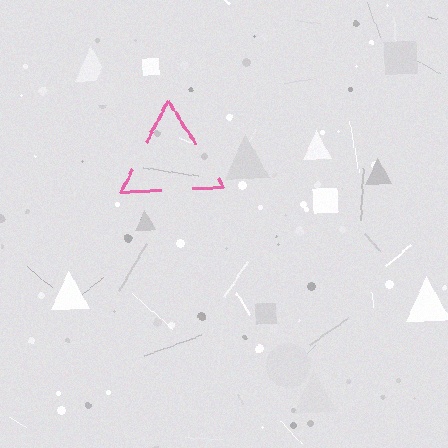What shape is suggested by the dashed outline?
The dashed outline suggests a triangle.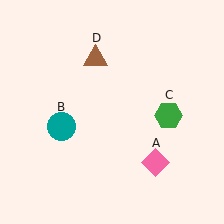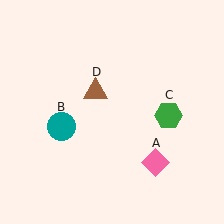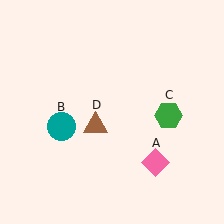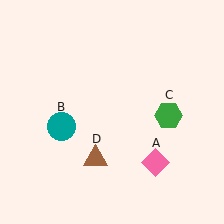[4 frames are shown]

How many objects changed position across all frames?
1 object changed position: brown triangle (object D).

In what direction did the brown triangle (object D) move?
The brown triangle (object D) moved down.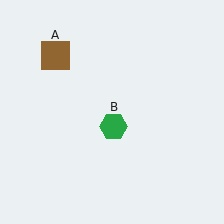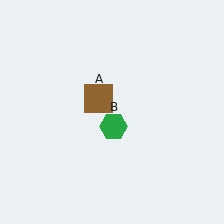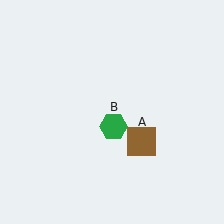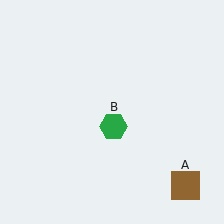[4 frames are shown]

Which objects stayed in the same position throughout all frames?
Green hexagon (object B) remained stationary.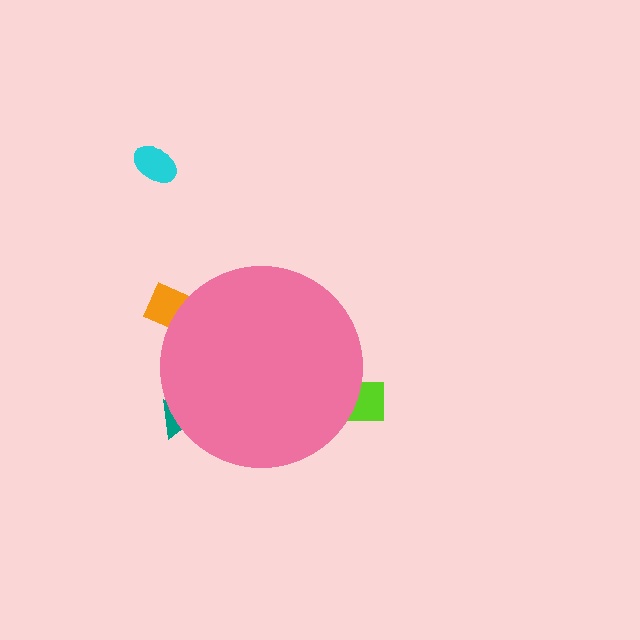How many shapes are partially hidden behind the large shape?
3 shapes are partially hidden.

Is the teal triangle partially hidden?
Yes, the teal triangle is partially hidden behind the pink circle.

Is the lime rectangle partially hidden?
Yes, the lime rectangle is partially hidden behind the pink circle.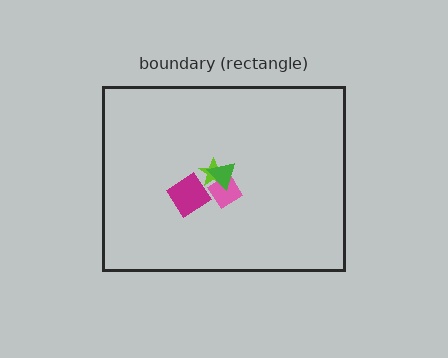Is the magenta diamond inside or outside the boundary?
Inside.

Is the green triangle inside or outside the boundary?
Inside.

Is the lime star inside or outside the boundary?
Inside.